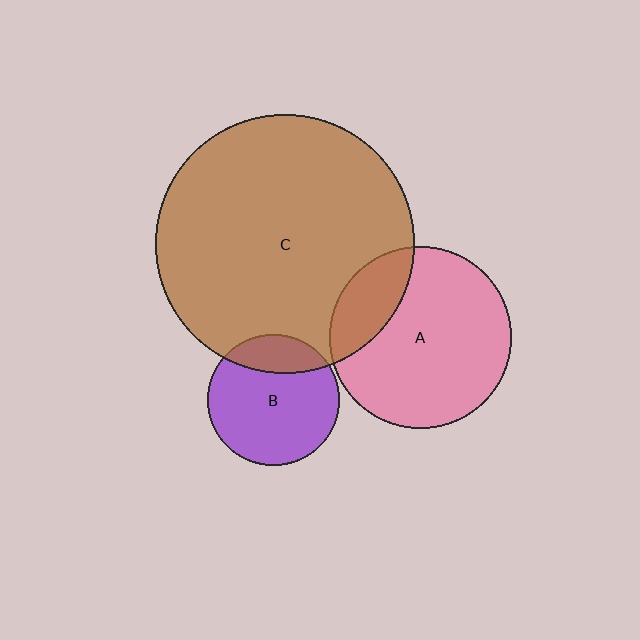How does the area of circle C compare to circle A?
Approximately 2.0 times.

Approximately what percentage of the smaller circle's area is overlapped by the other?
Approximately 20%.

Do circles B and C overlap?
Yes.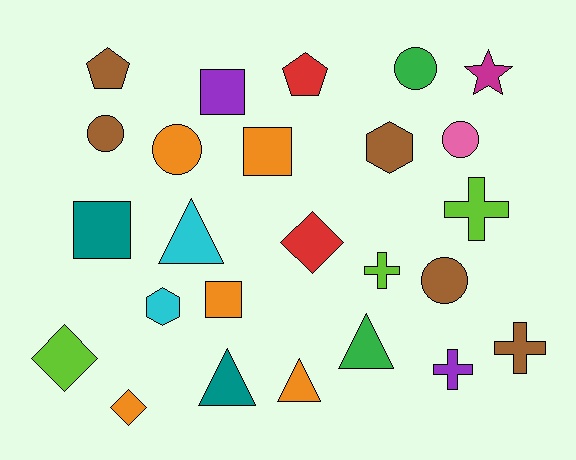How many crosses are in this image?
There are 4 crosses.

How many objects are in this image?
There are 25 objects.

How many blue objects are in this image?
There are no blue objects.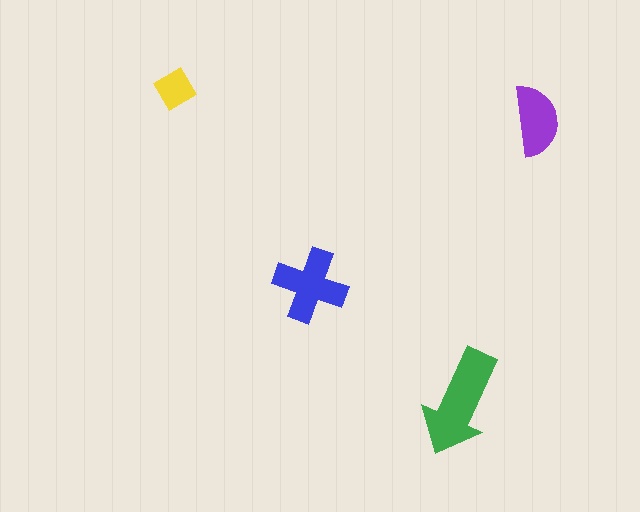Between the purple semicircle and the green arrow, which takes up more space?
The green arrow.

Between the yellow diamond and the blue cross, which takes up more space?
The blue cross.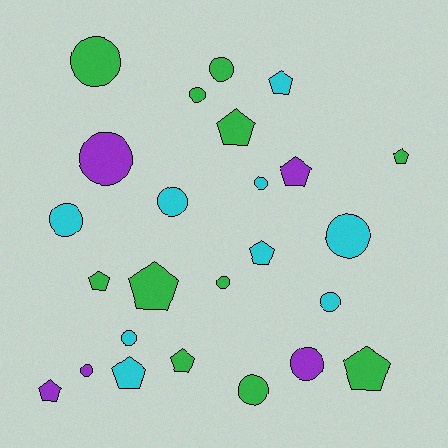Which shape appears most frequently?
Circle, with 14 objects.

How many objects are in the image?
There are 25 objects.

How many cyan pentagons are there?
There are 3 cyan pentagons.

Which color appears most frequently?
Green, with 11 objects.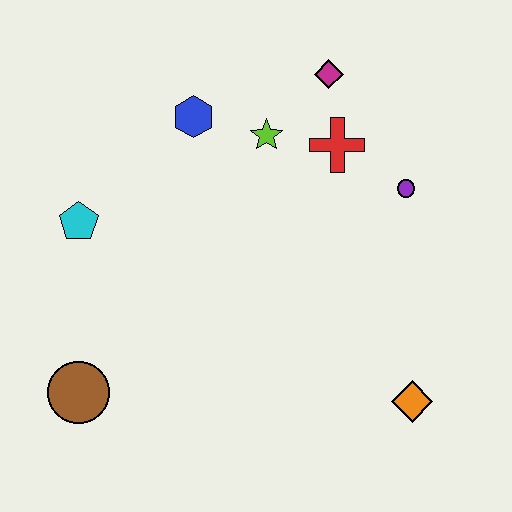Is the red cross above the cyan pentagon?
Yes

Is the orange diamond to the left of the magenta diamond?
No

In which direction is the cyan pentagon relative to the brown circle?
The cyan pentagon is above the brown circle.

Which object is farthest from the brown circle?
The magenta diamond is farthest from the brown circle.